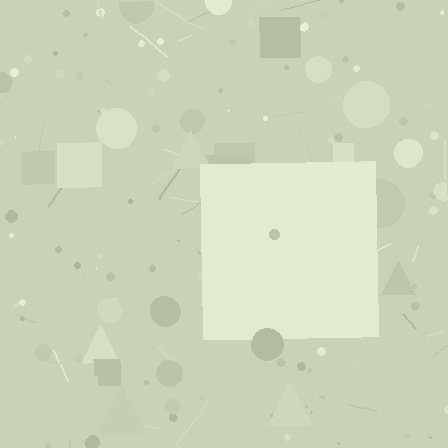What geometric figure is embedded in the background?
A square is embedded in the background.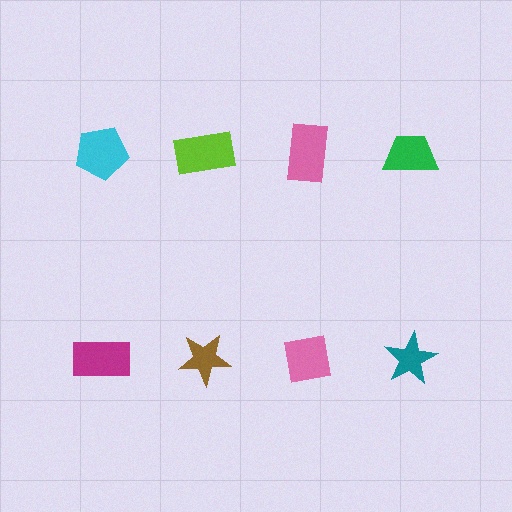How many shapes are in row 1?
4 shapes.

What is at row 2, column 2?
A brown star.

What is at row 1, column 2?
A lime rectangle.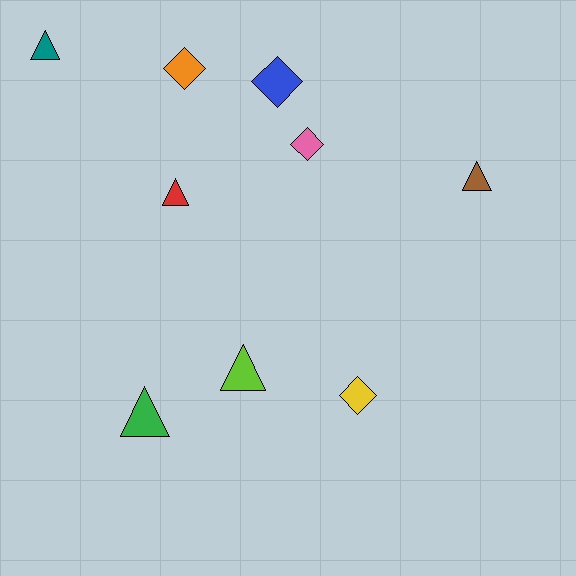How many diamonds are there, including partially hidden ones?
There are 4 diamonds.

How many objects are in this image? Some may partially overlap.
There are 9 objects.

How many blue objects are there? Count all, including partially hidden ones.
There is 1 blue object.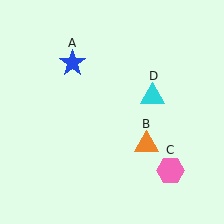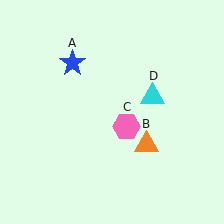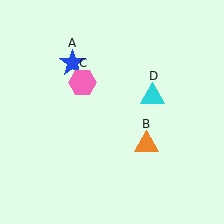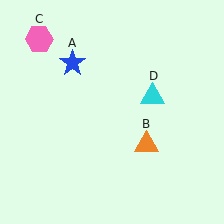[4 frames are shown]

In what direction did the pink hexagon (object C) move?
The pink hexagon (object C) moved up and to the left.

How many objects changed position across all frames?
1 object changed position: pink hexagon (object C).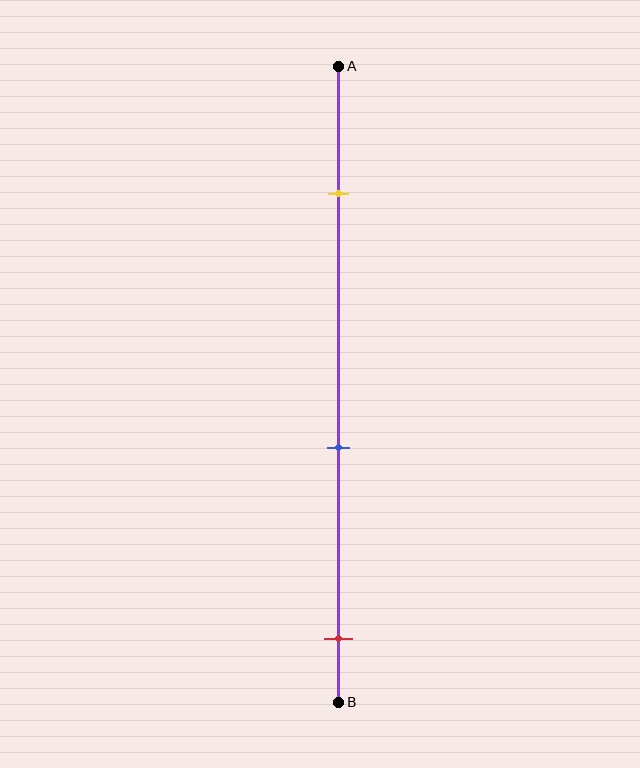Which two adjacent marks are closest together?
The blue and red marks are the closest adjacent pair.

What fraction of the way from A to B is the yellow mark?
The yellow mark is approximately 20% (0.2) of the way from A to B.